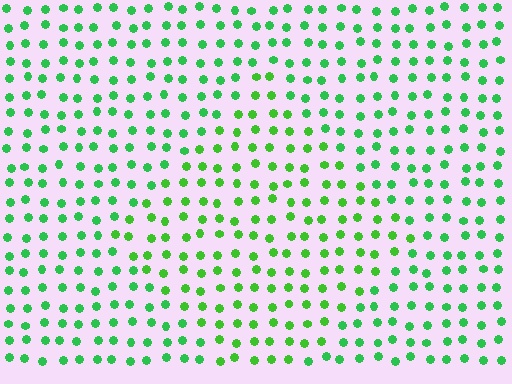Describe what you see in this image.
The image is filled with small green elements in a uniform arrangement. A diamond-shaped region is visible where the elements are tinted to a slightly different hue, forming a subtle color boundary.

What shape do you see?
I see a diamond.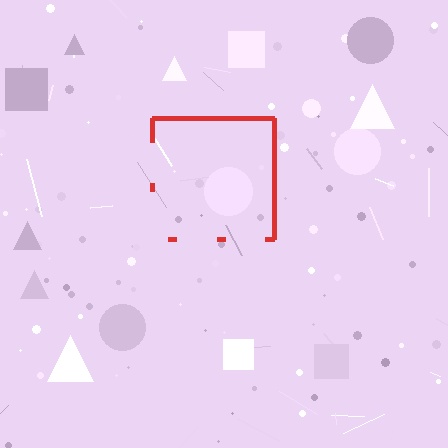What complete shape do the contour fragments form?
The contour fragments form a square.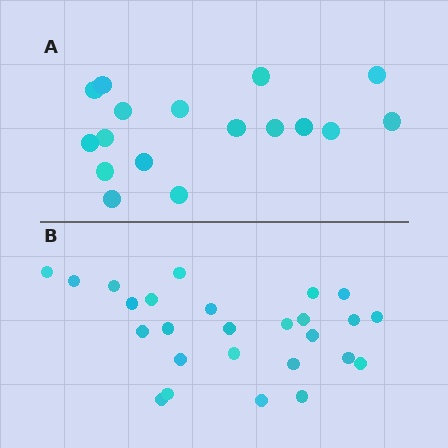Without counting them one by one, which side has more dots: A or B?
Region B (the bottom region) has more dots.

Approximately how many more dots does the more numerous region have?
Region B has roughly 8 or so more dots than region A.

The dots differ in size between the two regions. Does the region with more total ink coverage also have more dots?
No. Region A has more total ink coverage because its dots are larger, but region B actually contains more individual dots. Total area can be misleading — the number of items is what matters here.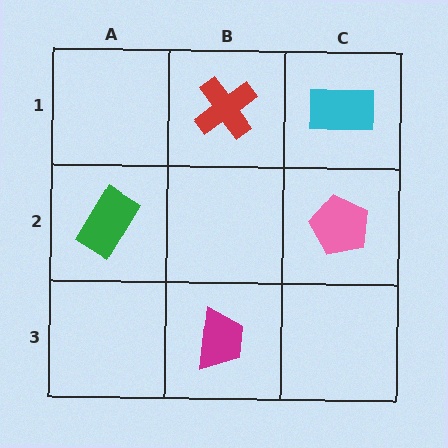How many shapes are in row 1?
2 shapes.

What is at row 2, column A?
A green rectangle.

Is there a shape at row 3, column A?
No, that cell is empty.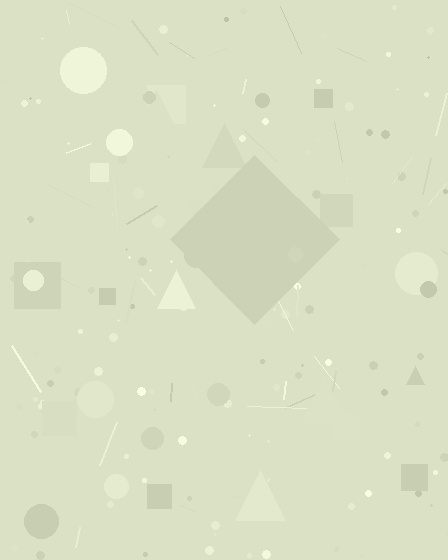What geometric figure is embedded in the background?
A diamond is embedded in the background.